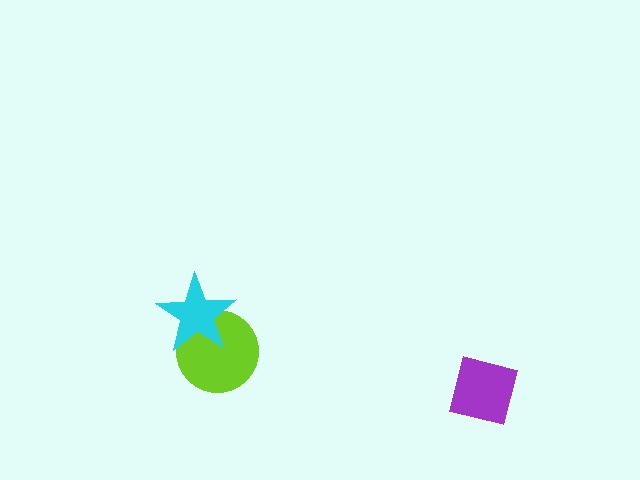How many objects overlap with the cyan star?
1 object overlaps with the cyan star.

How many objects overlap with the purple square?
0 objects overlap with the purple square.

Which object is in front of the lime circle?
The cyan star is in front of the lime circle.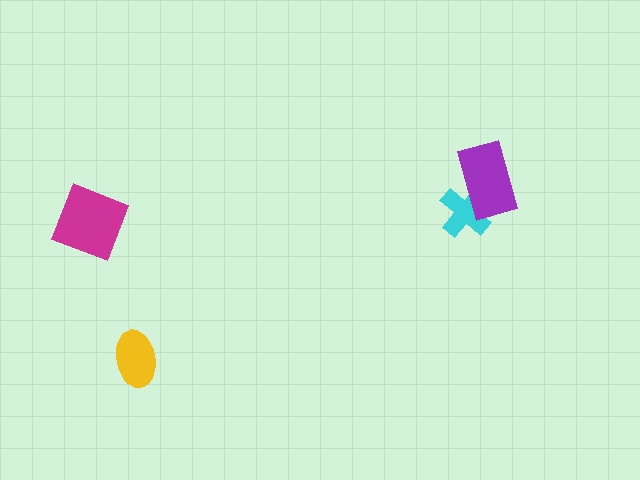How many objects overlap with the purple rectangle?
1 object overlaps with the purple rectangle.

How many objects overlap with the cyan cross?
1 object overlaps with the cyan cross.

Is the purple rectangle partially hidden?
No, no other shape covers it.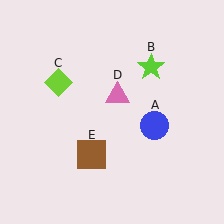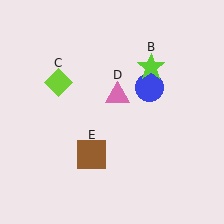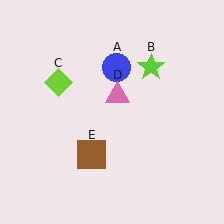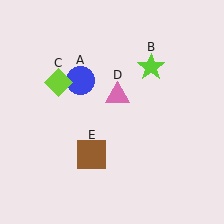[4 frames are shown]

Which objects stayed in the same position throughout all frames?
Lime star (object B) and lime diamond (object C) and pink triangle (object D) and brown square (object E) remained stationary.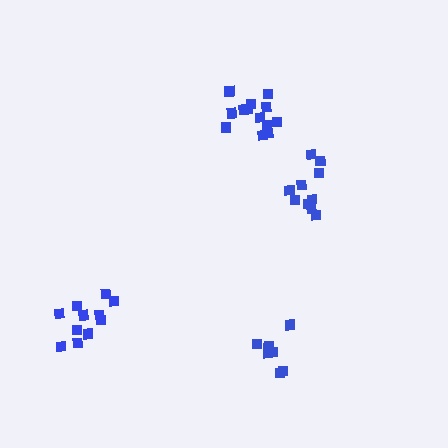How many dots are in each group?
Group 1: 10 dots, Group 2: 13 dots, Group 3: 8 dots, Group 4: 11 dots (42 total).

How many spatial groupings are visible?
There are 4 spatial groupings.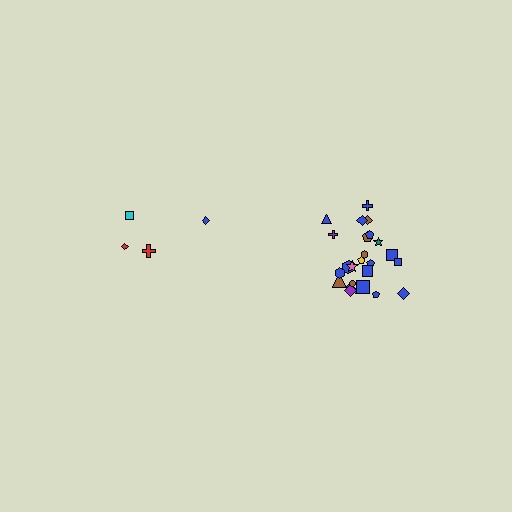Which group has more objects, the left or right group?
The right group.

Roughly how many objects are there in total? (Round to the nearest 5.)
Roughly 30 objects in total.